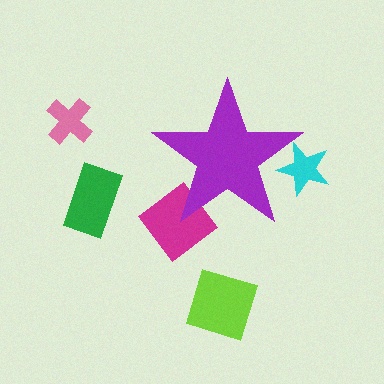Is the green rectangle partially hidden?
No, the green rectangle is fully visible.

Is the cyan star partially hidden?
Yes, the cyan star is partially hidden behind the purple star.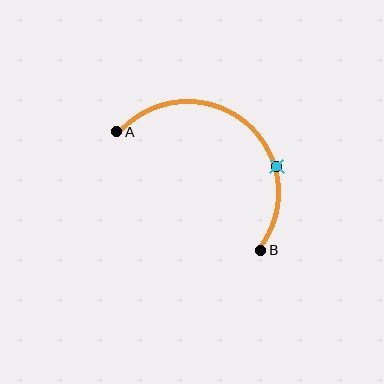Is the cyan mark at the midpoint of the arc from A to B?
No. The cyan mark lies on the arc but is closer to endpoint B. The arc midpoint would be at the point on the curve equidistant along the arc from both A and B.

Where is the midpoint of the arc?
The arc midpoint is the point on the curve farthest from the straight line joining A and B. It sits above and to the right of that line.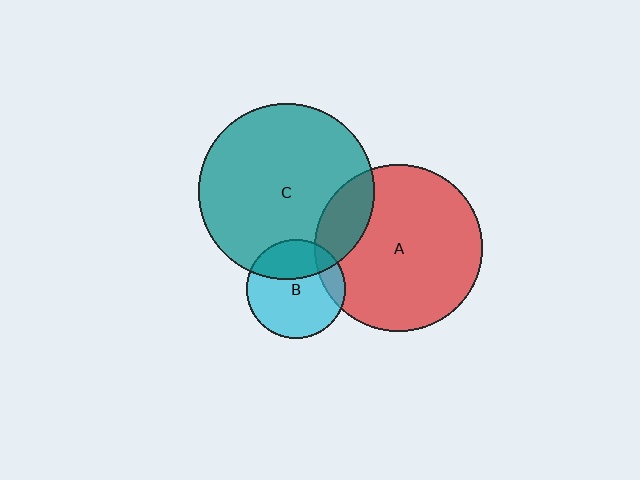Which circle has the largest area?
Circle C (teal).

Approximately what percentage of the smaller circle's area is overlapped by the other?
Approximately 30%.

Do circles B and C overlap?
Yes.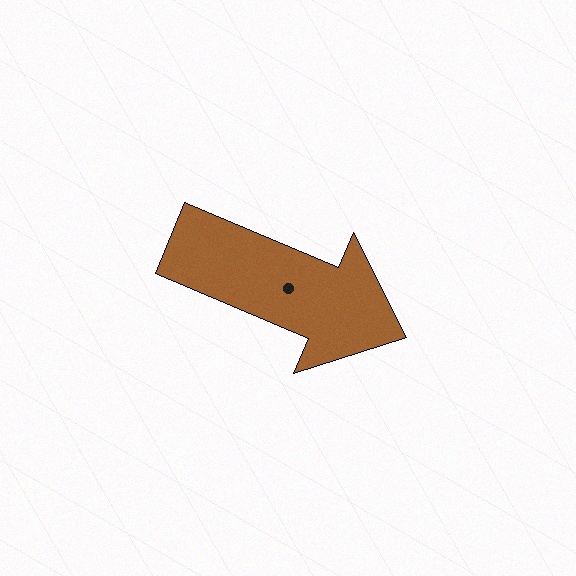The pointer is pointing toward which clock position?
Roughly 4 o'clock.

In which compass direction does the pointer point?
Southeast.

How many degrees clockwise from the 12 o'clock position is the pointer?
Approximately 113 degrees.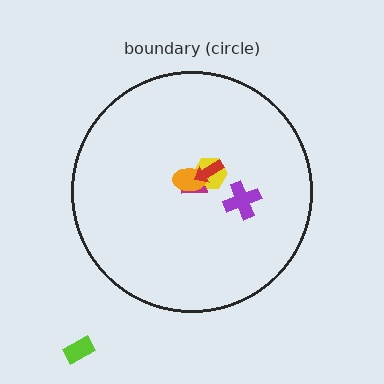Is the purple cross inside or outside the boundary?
Inside.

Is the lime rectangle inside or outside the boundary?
Outside.